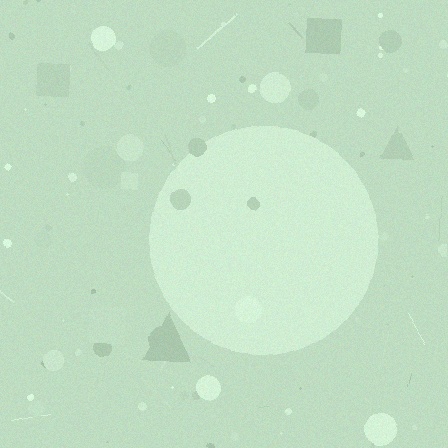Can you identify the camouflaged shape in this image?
The camouflaged shape is a circle.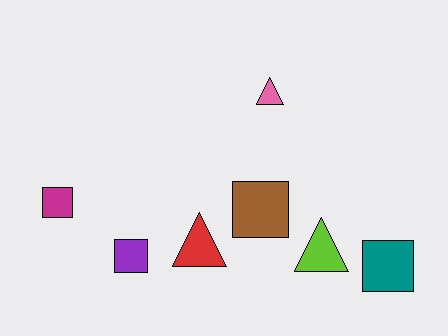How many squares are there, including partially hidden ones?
There are 4 squares.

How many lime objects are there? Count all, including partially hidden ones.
There is 1 lime object.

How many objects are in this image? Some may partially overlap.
There are 7 objects.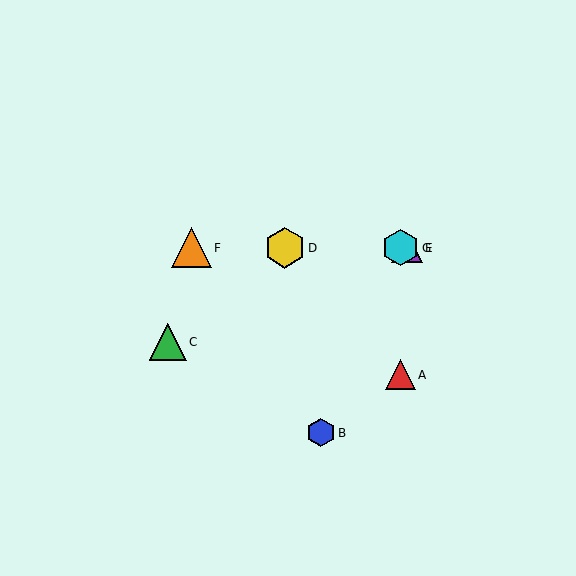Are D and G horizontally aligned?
Yes, both are at y≈248.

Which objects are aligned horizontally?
Objects D, E, F, G are aligned horizontally.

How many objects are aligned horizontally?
4 objects (D, E, F, G) are aligned horizontally.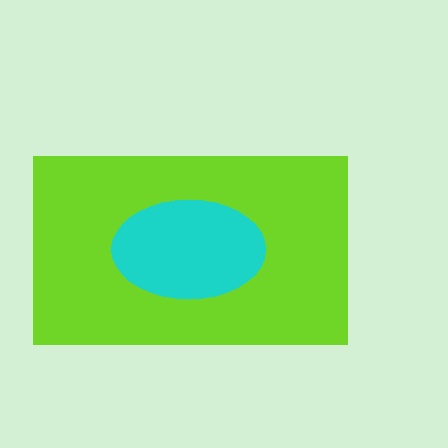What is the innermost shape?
The cyan ellipse.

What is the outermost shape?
The lime rectangle.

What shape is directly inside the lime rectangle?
The cyan ellipse.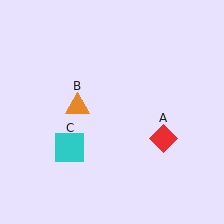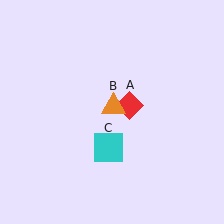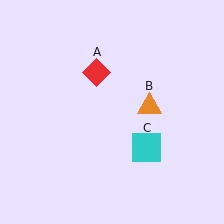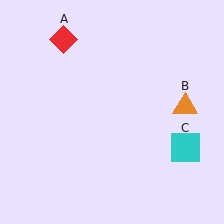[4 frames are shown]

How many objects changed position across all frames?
3 objects changed position: red diamond (object A), orange triangle (object B), cyan square (object C).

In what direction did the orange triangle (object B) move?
The orange triangle (object B) moved right.